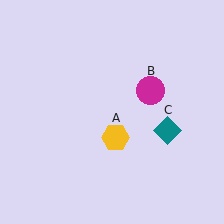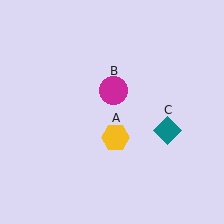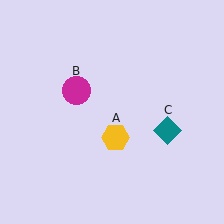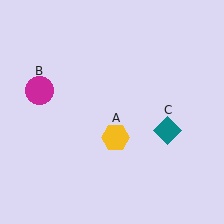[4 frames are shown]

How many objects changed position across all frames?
1 object changed position: magenta circle (object B).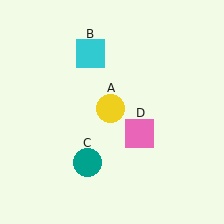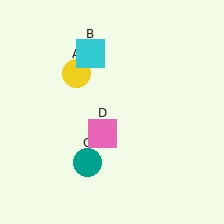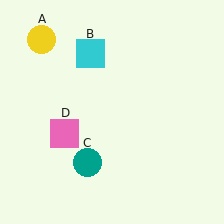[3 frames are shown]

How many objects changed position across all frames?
2 objects changed position: yellow circle (object A), pink square (object D).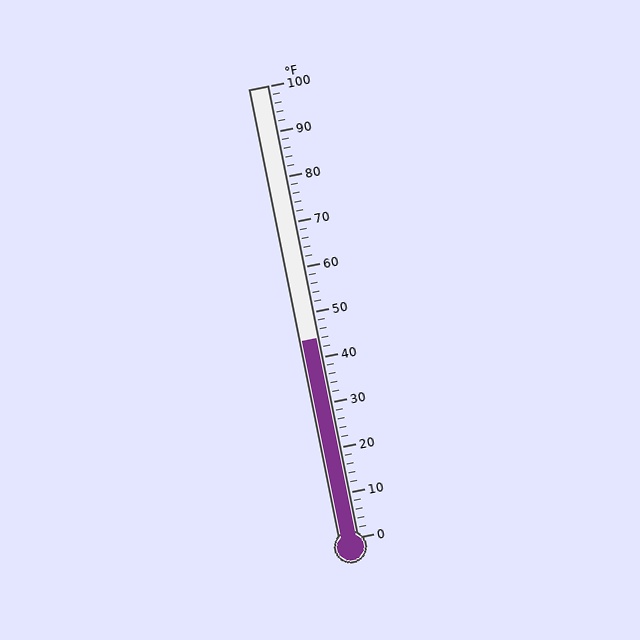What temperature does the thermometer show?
The thermometer shows approximately 44°F.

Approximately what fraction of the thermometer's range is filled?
The thermometer is filled to approximately 45% of its range.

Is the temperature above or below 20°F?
The temperature is above 20°F.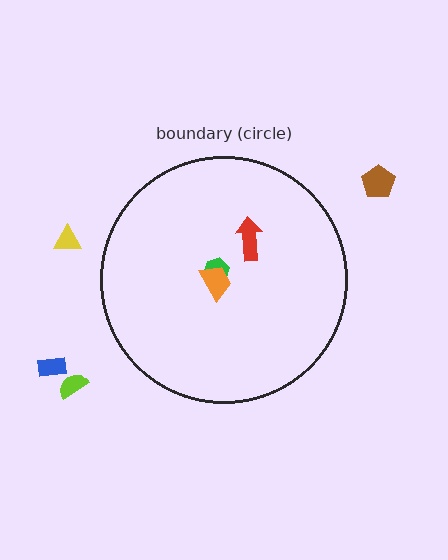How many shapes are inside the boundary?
3 inside, 4 outside.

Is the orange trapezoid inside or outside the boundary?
Inside.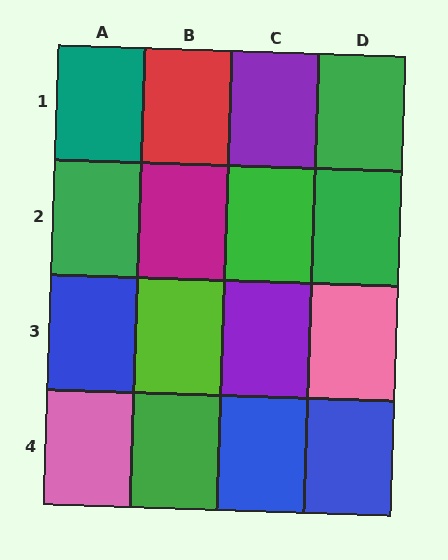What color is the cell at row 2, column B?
Magenta.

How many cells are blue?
3 cells are blue.